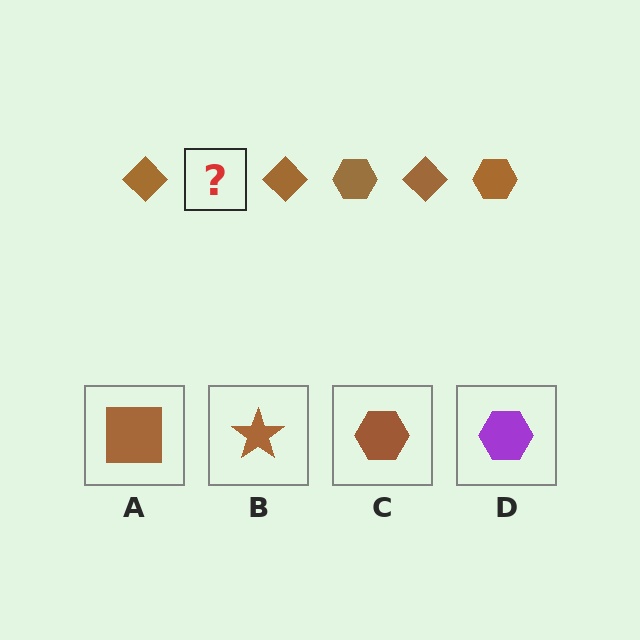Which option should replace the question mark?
Option C.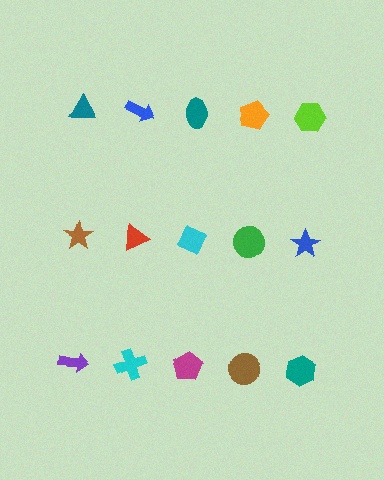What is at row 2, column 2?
A red triangle.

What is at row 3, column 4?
A brown circle.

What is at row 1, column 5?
A lime hexagon.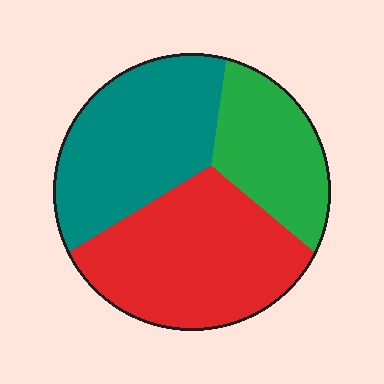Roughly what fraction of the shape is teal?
Teal covers around 35% of the shape.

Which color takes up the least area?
Green, at roughly 25%.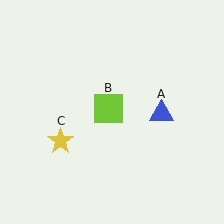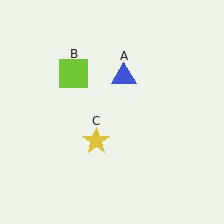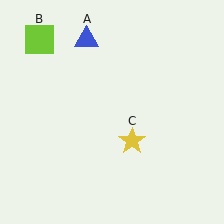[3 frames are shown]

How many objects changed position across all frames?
3 objects changed position: blue triangle (object A), lime square (object B), yellow star (object C).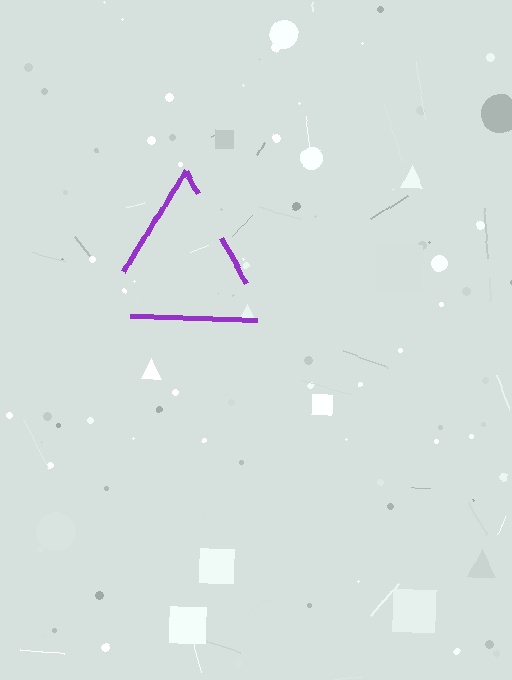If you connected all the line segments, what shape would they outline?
They would outline a triangle.